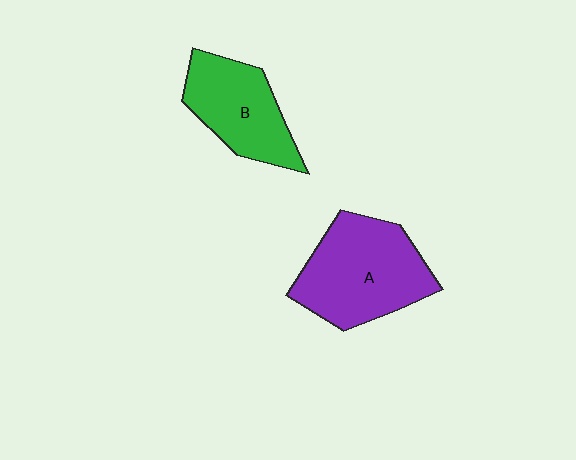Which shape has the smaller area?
Shape B (green).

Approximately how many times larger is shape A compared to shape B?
Approximately 1.3 times.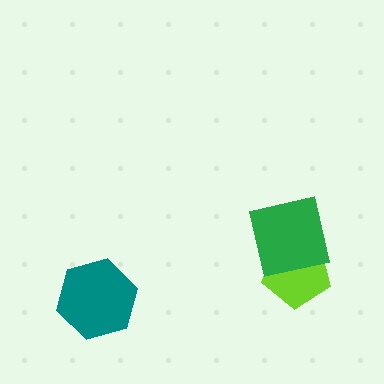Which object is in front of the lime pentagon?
The green square is in front of the lime pentagon.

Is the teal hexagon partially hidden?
No, no other shape covers it.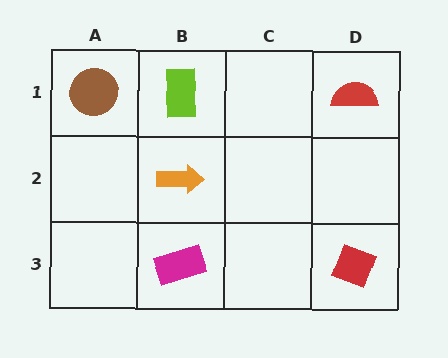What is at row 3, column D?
A red diamond.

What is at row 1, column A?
A brown circle.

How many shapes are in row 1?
3 shapes.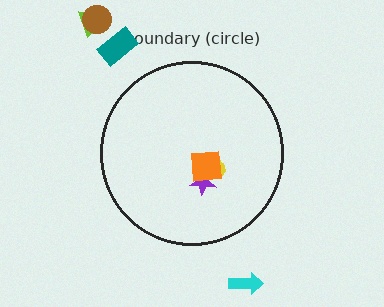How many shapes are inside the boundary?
3 inside, 4 outside.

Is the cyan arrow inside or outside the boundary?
Outside.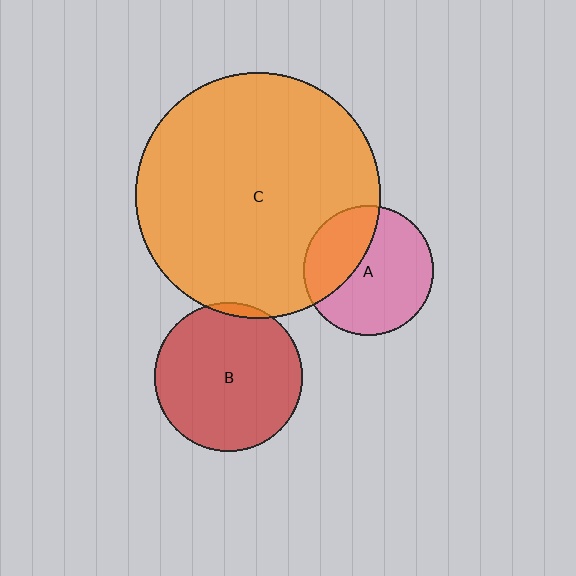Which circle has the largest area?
Circle C (orange).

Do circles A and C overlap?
Yes.